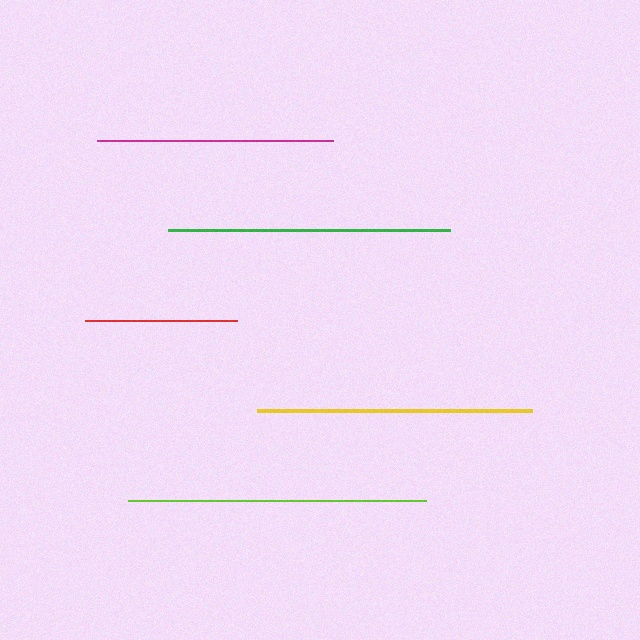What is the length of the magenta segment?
The magenta segment is approximately 236 pixels long.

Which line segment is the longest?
The lime line is the longest at approximately 297 pixels.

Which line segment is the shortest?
The red line is the shortest at approximately 152 pixels.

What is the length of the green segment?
The green segment is approximately 282 pixels long.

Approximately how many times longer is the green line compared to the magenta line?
The green line is approximately 1.2 times the length of the magenta line.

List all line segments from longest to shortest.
From longest to shortest: lime, green, yellow, magenta, red.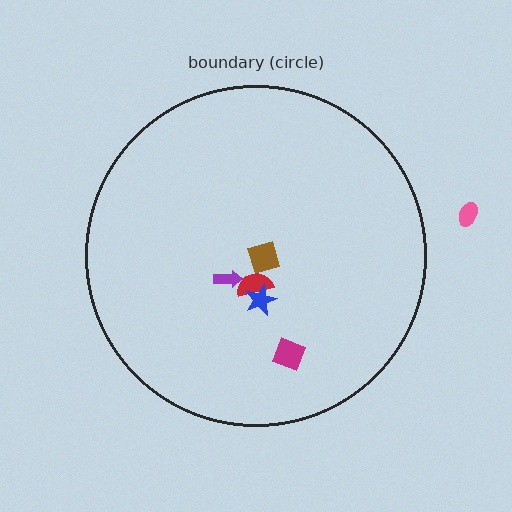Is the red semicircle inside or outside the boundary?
Inside.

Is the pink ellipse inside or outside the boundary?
Outside.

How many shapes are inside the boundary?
5 inside, 1 outside.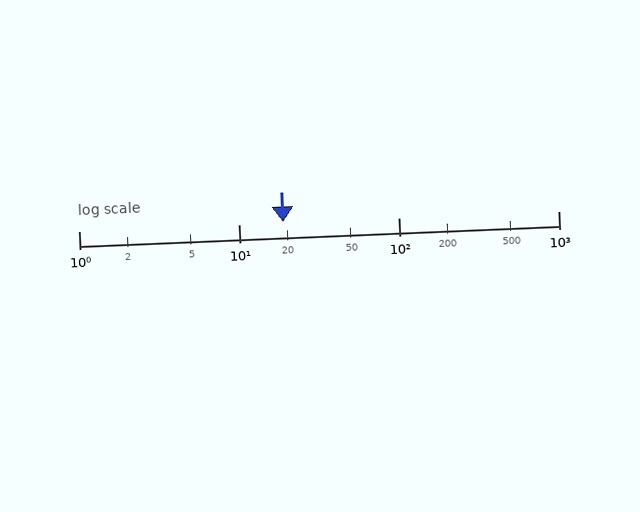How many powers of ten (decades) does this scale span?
The scale spans 3 decades, from 1 to 1000.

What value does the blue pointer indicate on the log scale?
The pointer indicates approximately 19.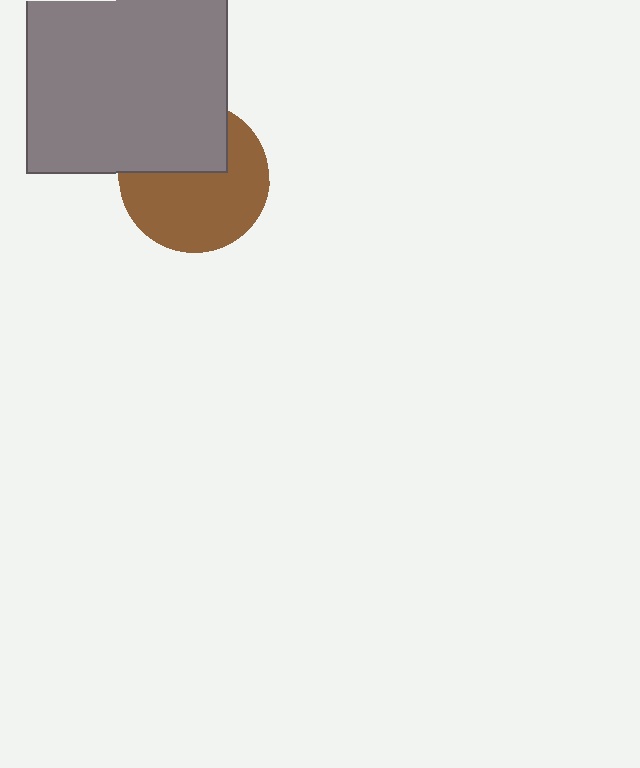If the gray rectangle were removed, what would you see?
You would see the complete brown circle.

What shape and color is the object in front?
The object in front is a gray rectangle.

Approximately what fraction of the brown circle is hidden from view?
Roughly 37% of the brown circle is hidden behind the gray rectangle.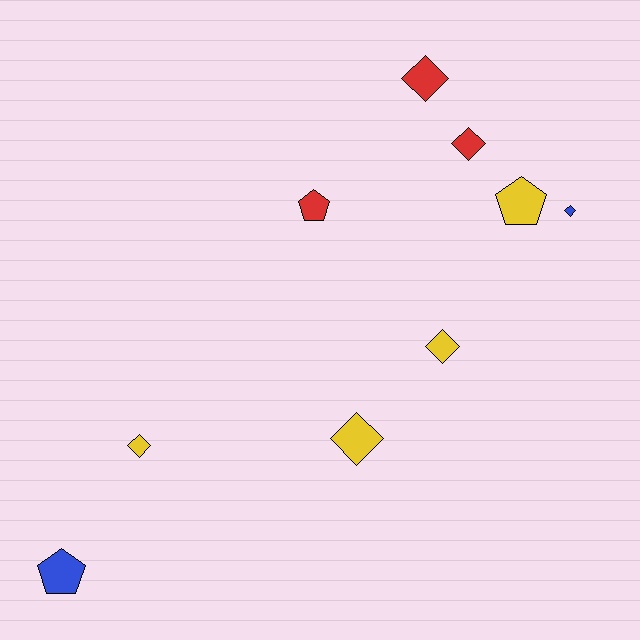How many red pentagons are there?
There is 1 red pentagon.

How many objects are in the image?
There are 9 objects.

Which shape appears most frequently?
Diamond, with 6 objects.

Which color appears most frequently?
Yellow, with 4 objects.